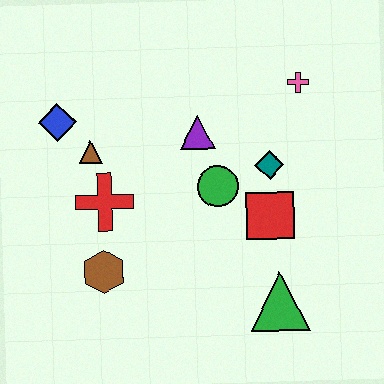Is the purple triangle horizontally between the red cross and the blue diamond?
No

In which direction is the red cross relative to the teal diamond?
The red cross is to the left of the teal diamond.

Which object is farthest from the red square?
The blue diamond is farthest from the red square.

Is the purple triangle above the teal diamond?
Yes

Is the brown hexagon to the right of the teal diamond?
No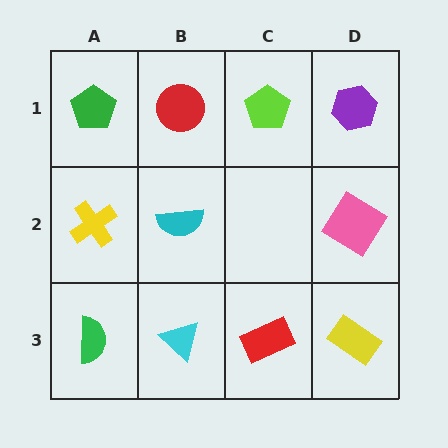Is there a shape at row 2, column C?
No, that cell is empty.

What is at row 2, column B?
A cyan semicircle.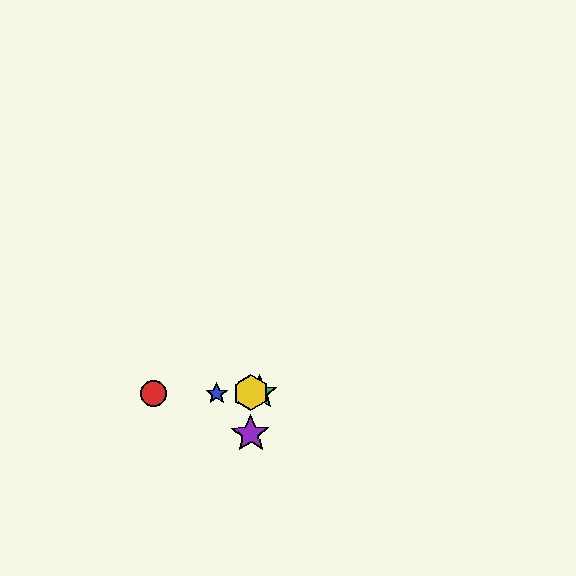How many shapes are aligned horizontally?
4 shapes (the red circle, the blue star, the green star, the yellow hexagon) are aligned horizontally.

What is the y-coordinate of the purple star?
The purple star is at y≈434.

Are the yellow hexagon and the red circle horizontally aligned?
Yes, both are at y≈393.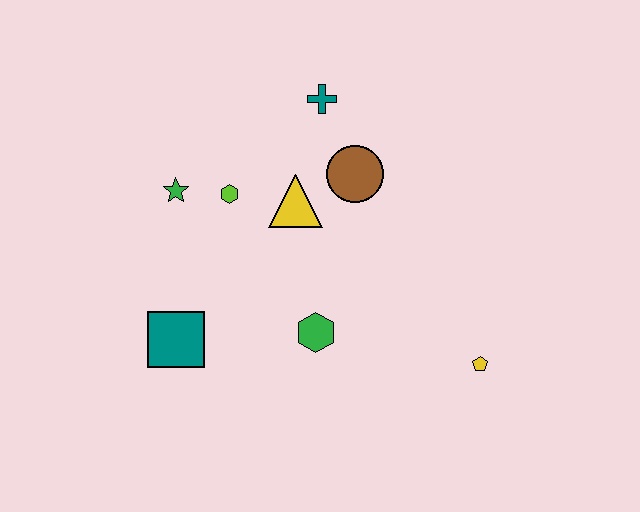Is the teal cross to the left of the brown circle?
Yes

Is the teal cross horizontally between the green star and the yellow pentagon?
Yes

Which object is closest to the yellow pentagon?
The green hexagon is closest to the yellow pentagon.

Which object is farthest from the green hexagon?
The teal cross is farthest from the green hexagon.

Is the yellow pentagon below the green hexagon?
Yes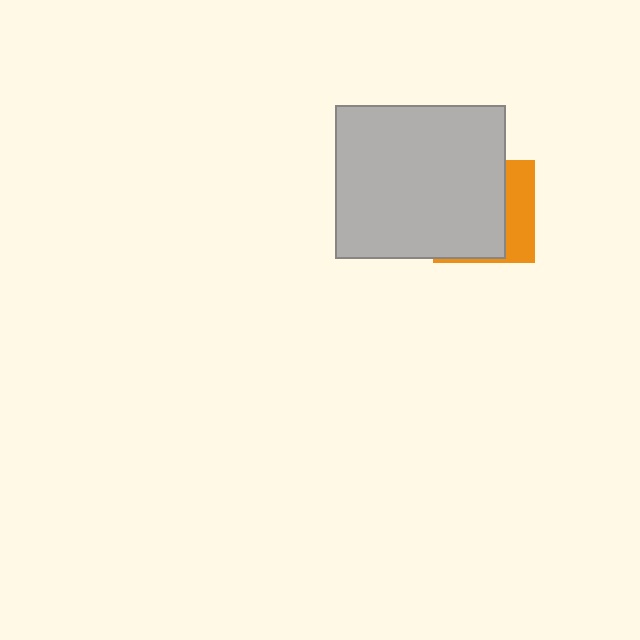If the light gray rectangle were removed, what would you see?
You would see the complete orange square.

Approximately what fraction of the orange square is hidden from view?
Roughly 68% of the orange square is hidden behind the light gray rectangle.